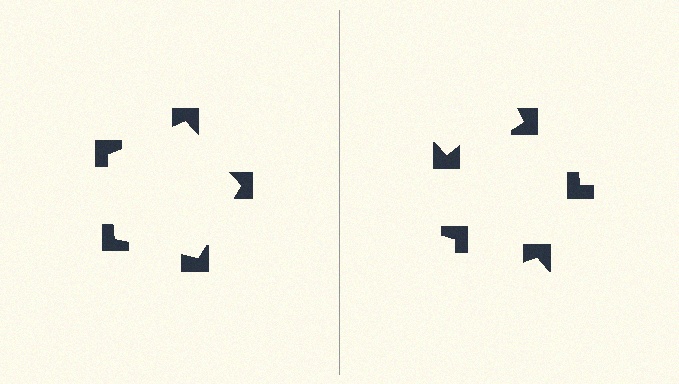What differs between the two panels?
The notched squares are positioned identically on both sides; only the wedge orientations differ. On the left they align to a pentagon; on the right they are misaligned.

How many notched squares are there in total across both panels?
10 — 5 on each side.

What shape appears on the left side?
An illusory pentagon.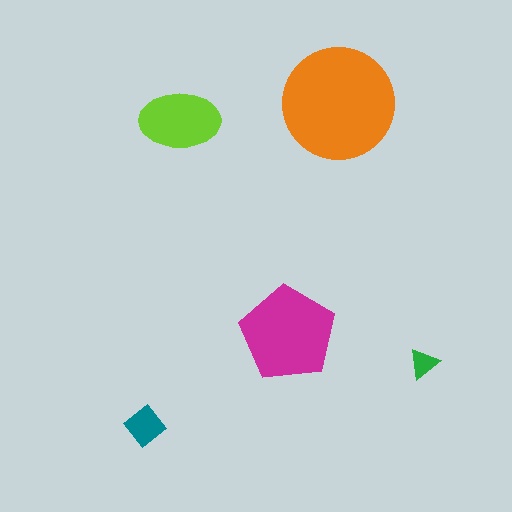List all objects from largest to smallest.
The orange circle, the magenta pentagon, the lime ellipse, the teal diamond, the green triangle.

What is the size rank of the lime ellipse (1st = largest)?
3rd.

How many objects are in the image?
There are 5 objects in the image.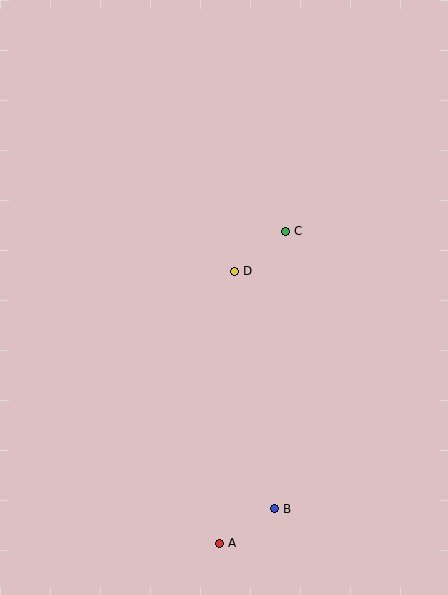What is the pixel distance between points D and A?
The distance between D and A is 273 pixels.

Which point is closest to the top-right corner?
Point C is closest to the top-right corner.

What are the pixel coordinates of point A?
Point A is at (219, 543).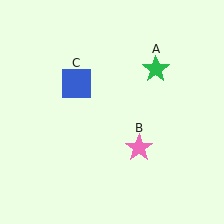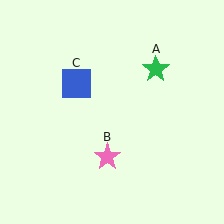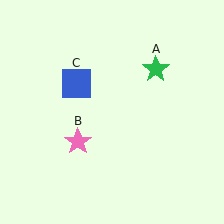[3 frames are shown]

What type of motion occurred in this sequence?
The pink star (object B) rotated clockwise around the center of the scene.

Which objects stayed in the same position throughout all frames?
Green star (object A) and blue square (object C) remained stationary.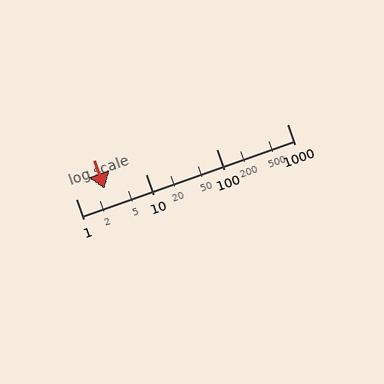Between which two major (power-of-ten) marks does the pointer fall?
The pointer is between 1 and 10.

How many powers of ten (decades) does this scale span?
The scale spans 3 decades, from 1 to 1000.